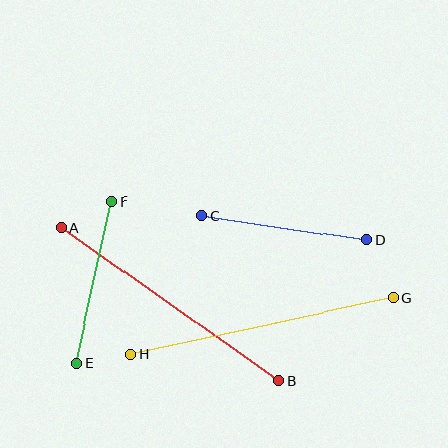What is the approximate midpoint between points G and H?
The midpoint is at approximately (262, 326) pixels.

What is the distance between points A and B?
The distance is approximately 266 pixels.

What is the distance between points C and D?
The distance is approximately 167 pixels.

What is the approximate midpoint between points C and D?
The midpoint is at approximately (284, 228) pixels.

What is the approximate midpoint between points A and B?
The midpoint is at approximately (170, 304) pixels.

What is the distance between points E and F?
The distance is approximately 166 pixels.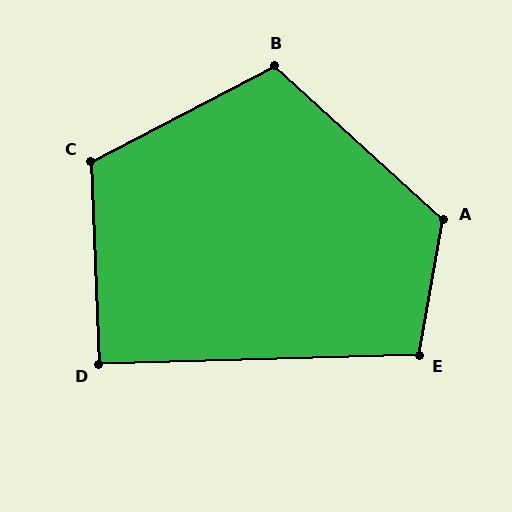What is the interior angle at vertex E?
Approximately 102 degrees (obtuse).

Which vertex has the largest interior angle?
A, at approximately 122 degrees.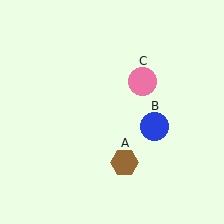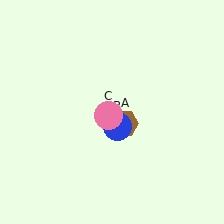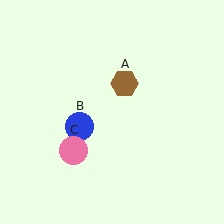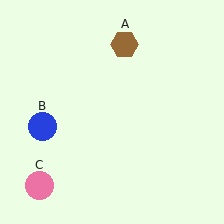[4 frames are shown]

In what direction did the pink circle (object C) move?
The pink circle (object C) moved down and to the left.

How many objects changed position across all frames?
3 objects changed position: brown hexagon (object A), blue circle (object B), pink circle (object C).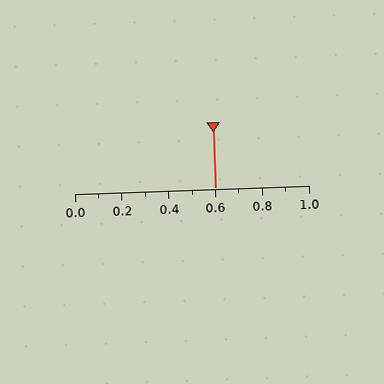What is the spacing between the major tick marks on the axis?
The major ticks are spaced 0.2 apart.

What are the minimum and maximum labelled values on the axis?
The axis runs from 0.0 to 1.0.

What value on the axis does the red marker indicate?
The marker indicates approximately 0.6.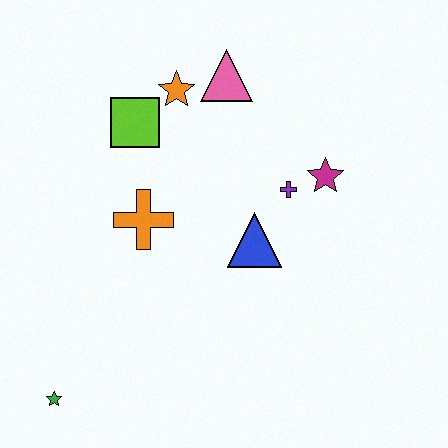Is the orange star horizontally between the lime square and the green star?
No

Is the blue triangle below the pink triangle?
Yes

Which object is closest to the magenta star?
The purple cross is closest to the magenta star.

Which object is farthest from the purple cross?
The green star is farthest from the purple cross.